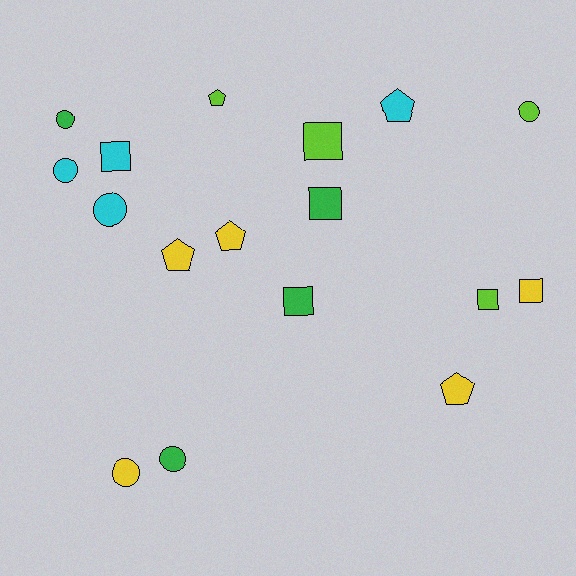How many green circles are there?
There are 2 green circles.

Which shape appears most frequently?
Circle, with 6 objects.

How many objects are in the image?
There are 17 objects.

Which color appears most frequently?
Yellow, with 5 objects.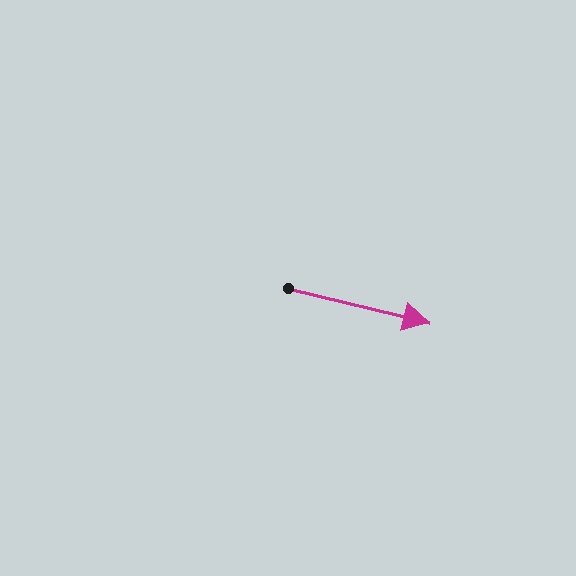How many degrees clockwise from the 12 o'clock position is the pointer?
Approximately 104 degrees.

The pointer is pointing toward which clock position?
Roughly 3 o'clock.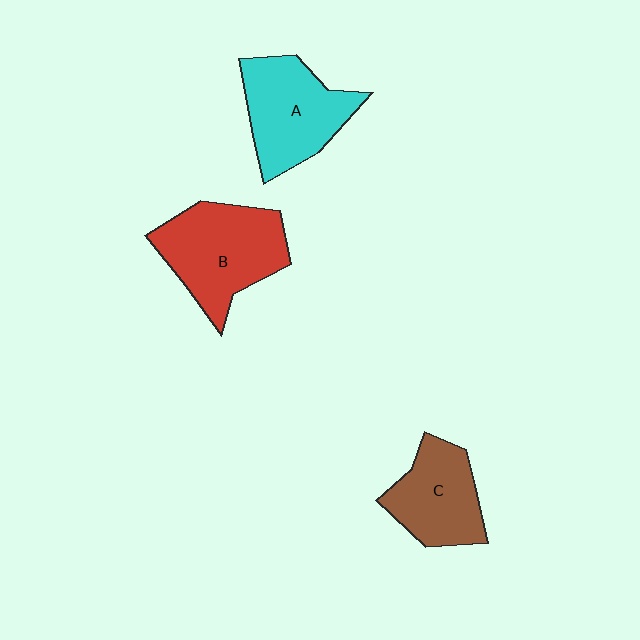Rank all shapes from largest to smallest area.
From largest to smallest: B (red), A (cyan), C (brown).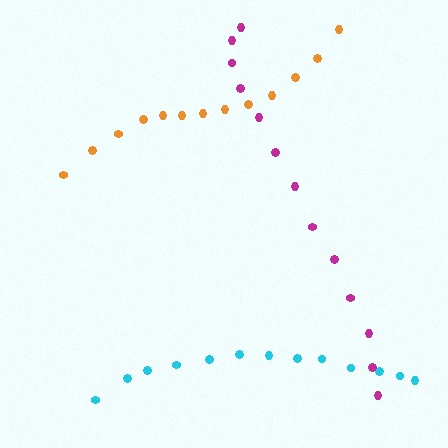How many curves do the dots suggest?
There are 3 distinct paths.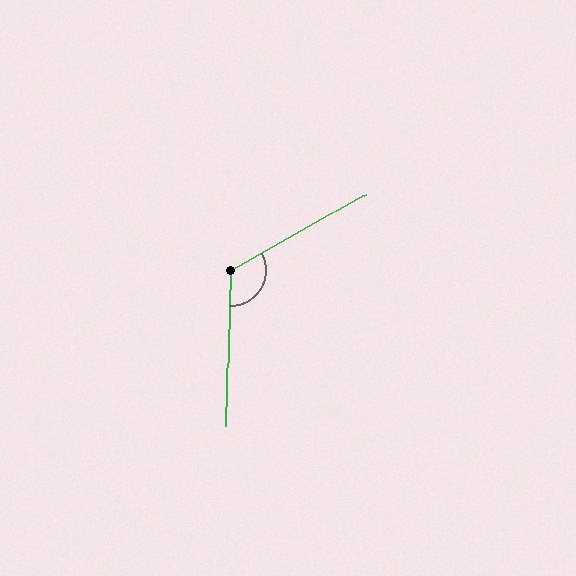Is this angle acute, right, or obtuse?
It is obtuse.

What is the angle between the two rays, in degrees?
Approximately 121 degrees.